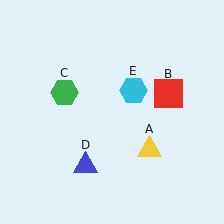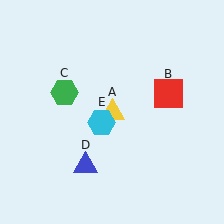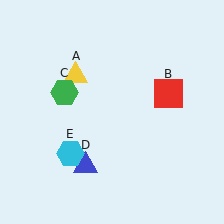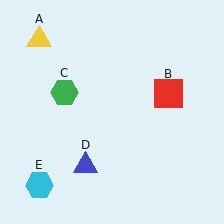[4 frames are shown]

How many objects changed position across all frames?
2 objects changed position: yellow triangle (object A), cyan hexagon (object E).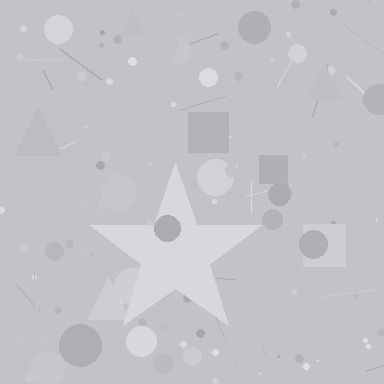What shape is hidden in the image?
A star is hidden in the image.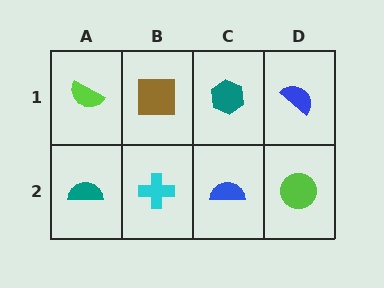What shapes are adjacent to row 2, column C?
A teal hexagon (row 1, column C), a cyan cross (row 2, column B), a lime circle (row 2, column D).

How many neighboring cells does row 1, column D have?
2.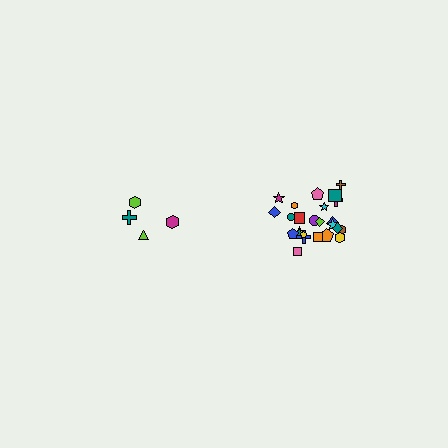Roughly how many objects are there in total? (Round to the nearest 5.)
Roughly 30 objects in total.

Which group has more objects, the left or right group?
The right group.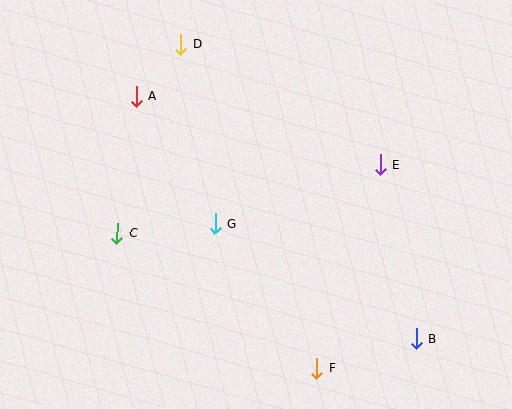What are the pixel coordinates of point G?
Point G is at (215, 223).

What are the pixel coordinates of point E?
Point E is at (380, 165).